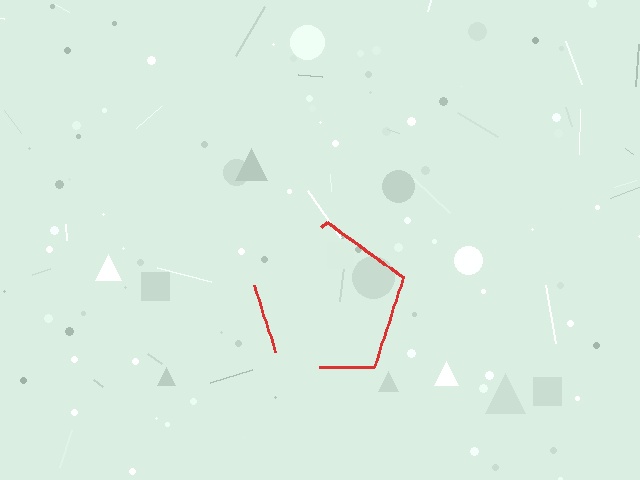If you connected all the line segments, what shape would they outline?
They would outline a pentagon.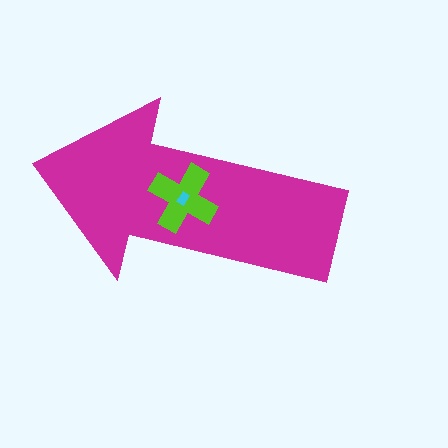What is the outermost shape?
The magenta arrow.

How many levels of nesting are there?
3.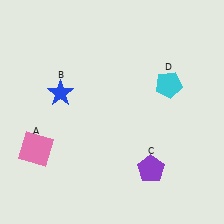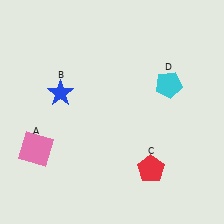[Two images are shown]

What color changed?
The pentagon (C) changed from purple in Image 1 to red in Image 2.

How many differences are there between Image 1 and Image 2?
There is 1 difference between the two images.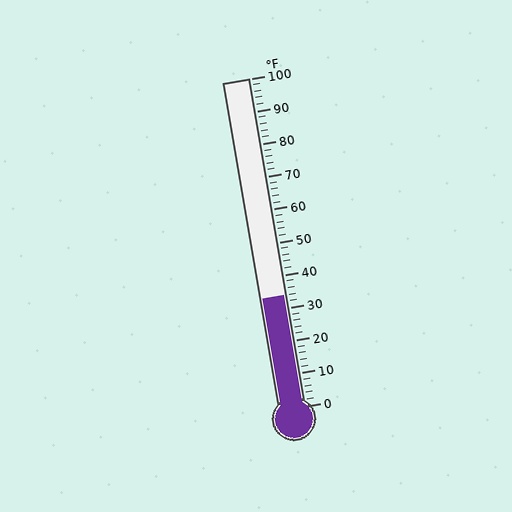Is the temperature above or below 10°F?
The temperature is above 10°F.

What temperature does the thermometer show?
The thermometer shows approximately 34°F.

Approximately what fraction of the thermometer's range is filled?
The thermometer is filled to approximately 35% of its range.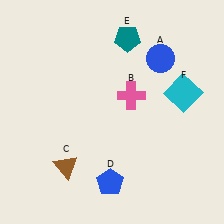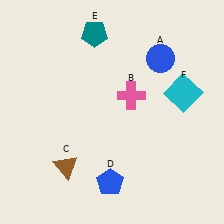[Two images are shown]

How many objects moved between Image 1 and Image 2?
1 object moved between the two images.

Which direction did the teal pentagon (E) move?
The teal pentagon (E) moved left.